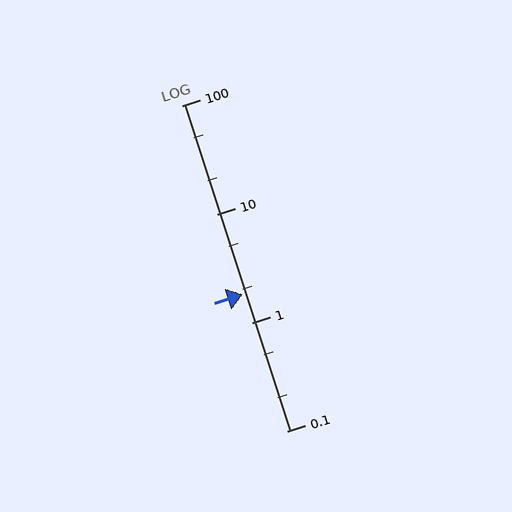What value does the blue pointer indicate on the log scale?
The pointer indicates approximately 1.8.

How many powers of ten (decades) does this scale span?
The scale spans 3 decades, from 0.1 to 100.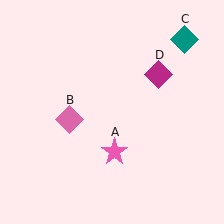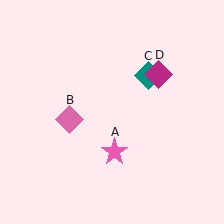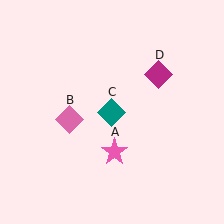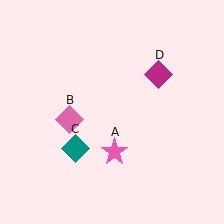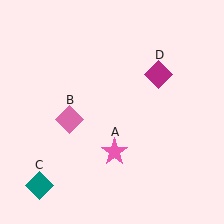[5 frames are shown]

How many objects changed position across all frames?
1 object changed position: teal diamond (object C).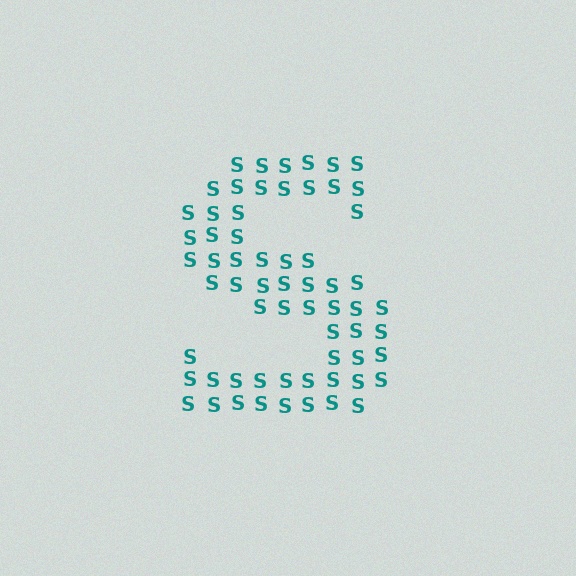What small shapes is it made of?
It is made of small letter S's.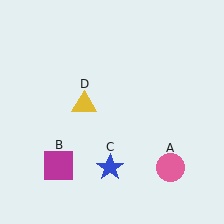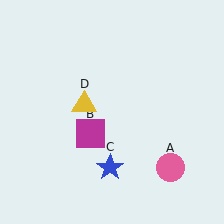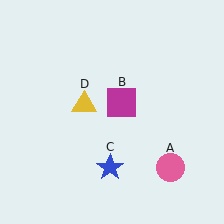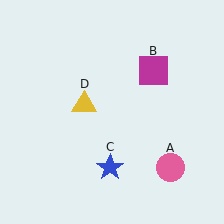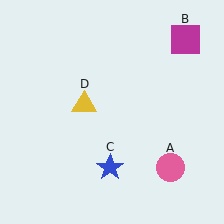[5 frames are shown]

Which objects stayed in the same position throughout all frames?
Pink circle (object A) and blue star (object C) and yellow triangle (object D) remained stationary.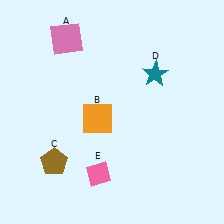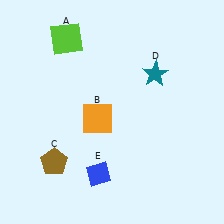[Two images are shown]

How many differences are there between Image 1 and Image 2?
There are 2 differences between the two images.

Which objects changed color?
A changed from pink to lime. E changed from pink to blue.